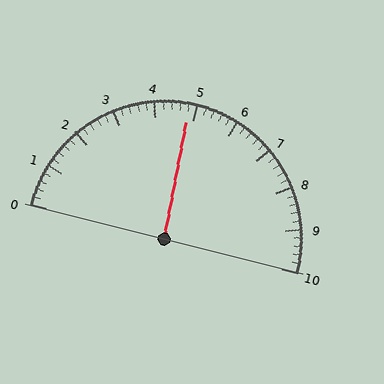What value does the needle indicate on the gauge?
The needle indicates approximately 4.8.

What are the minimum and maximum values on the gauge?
The gauge ranges from 0 to 10.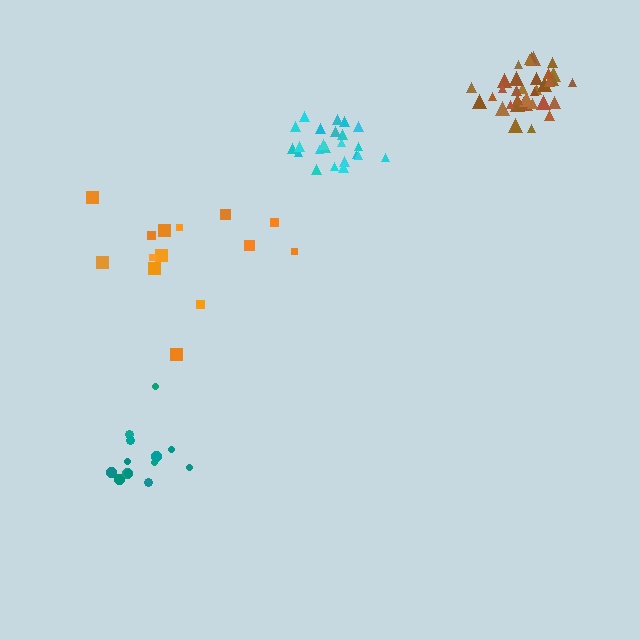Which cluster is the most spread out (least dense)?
Orange.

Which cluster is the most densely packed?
Brown.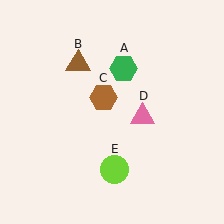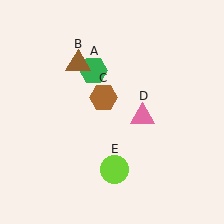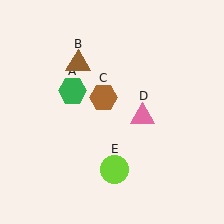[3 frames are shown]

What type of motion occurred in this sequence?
The green hexagon (object A) rotated counterclockwise around the center of the scene.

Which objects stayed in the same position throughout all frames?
Brown triangle (object B) and brown hexagon (object C) and pink triangle (object D) and lime circle (object E) remained stationary.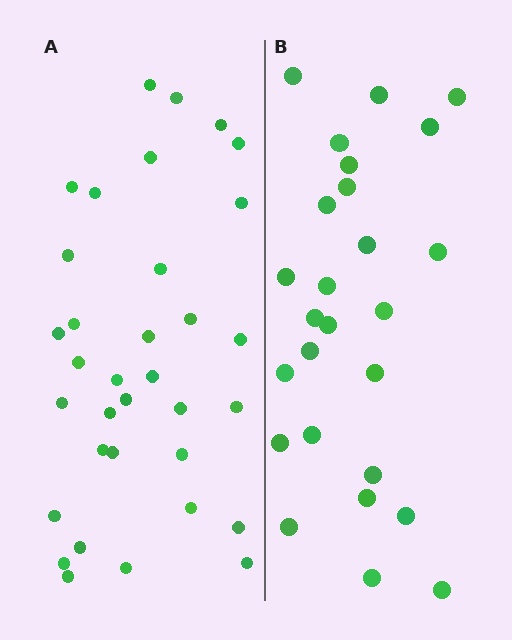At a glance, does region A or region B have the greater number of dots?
Region A (the left region) has more dots.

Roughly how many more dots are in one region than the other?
Region A has roughly 8 or so more dots than region B.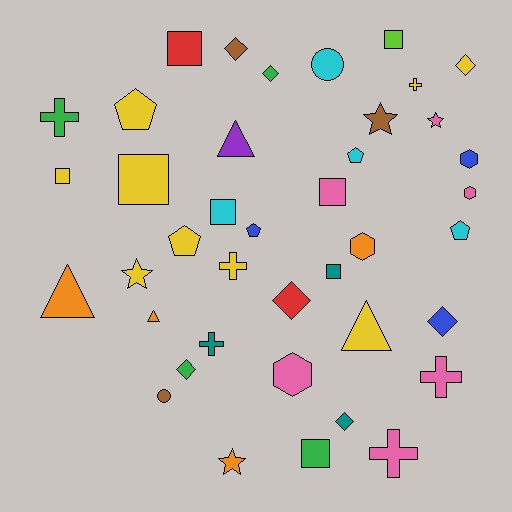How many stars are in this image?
There are 4 stars.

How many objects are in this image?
There are 40 objects.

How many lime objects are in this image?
There is 1 lime object.